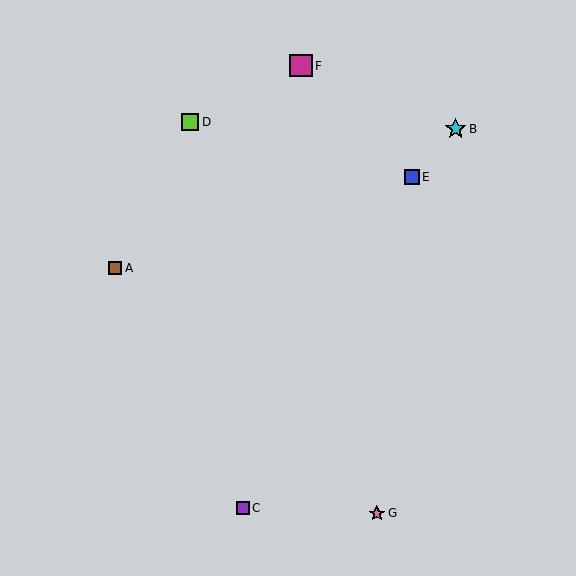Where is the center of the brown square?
The center of the brown square is at (115, 268).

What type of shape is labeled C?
Shape C is a purple square.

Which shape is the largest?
The magenta square (labeled F) is the largest.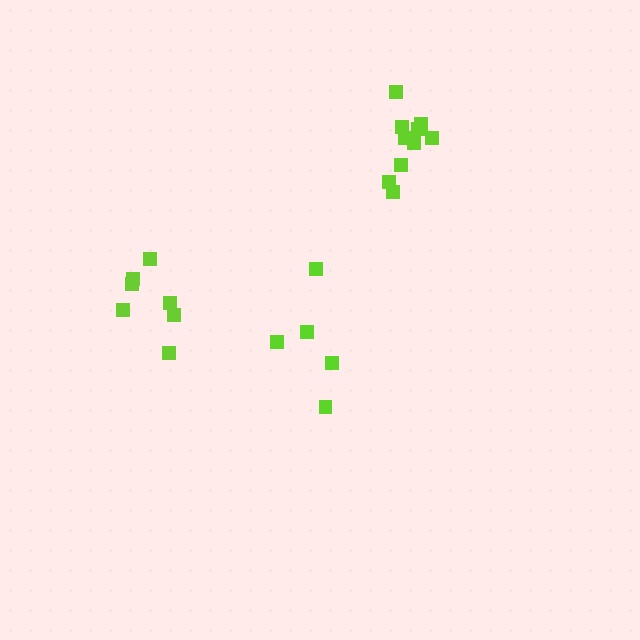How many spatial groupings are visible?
There are 3 spatial groupings.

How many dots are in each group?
Group 1: 5 dots, Group 2: 7 dots, Group 3: 10 dots (22 total).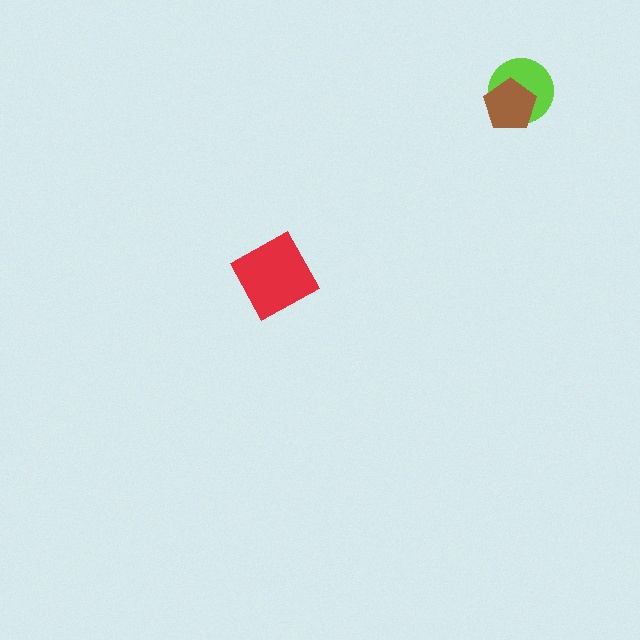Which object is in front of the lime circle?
The brown pentagon is in front of the lime circle.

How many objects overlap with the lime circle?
1 object overlaps with the lime circle.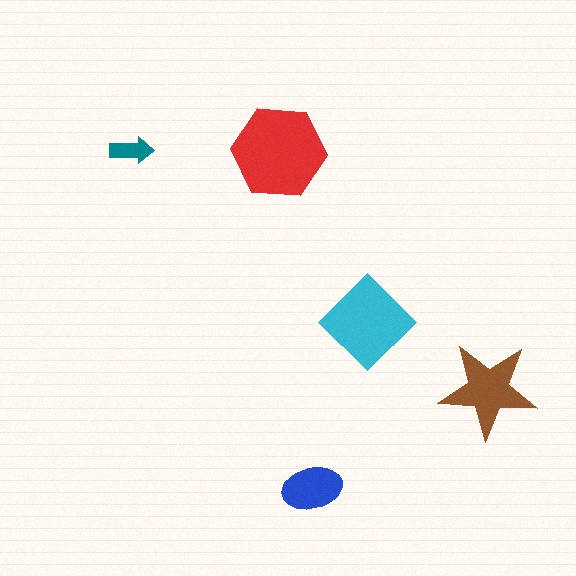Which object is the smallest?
The teal arrow.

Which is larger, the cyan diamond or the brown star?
The cyan diamond.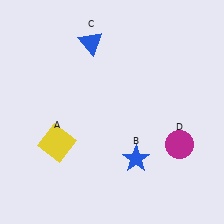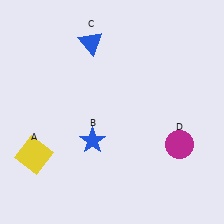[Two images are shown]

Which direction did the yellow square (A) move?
The yellow square (A) moved left.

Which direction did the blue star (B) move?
The blue star (B) moved left.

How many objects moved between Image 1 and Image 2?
2 objects moved between the two images.